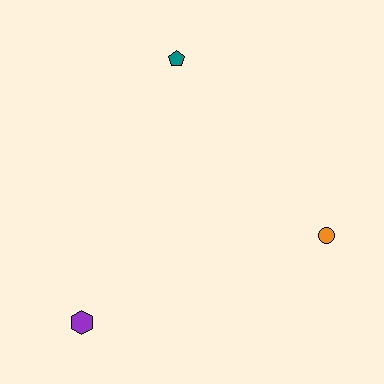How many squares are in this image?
There are no squares.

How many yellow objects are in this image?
There are no yellow objects.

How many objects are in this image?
There are 3 objects.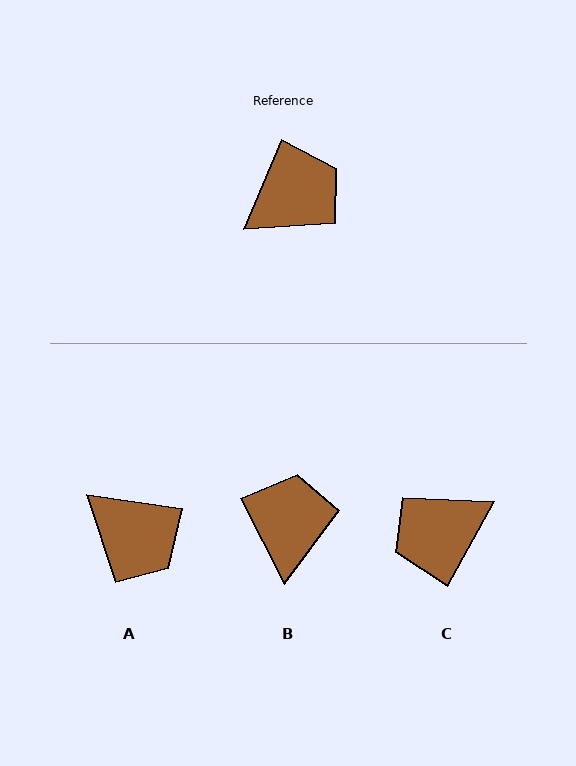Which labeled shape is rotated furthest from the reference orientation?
C, about 174 degrees away.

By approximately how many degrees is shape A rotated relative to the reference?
Approximately 75 degrees clockwise.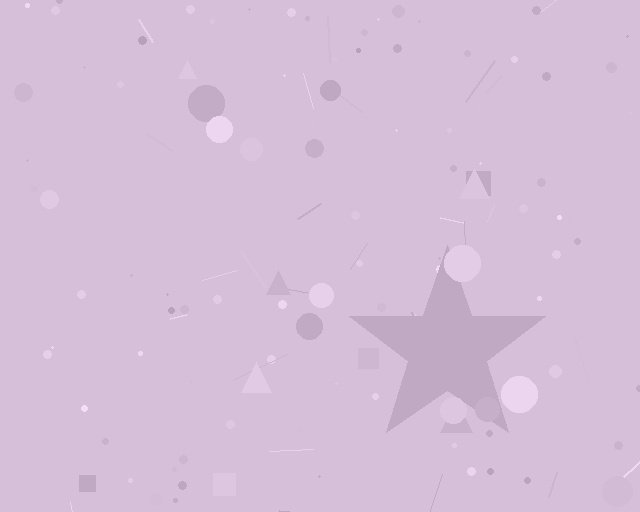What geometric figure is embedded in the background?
A star is embedded in the background.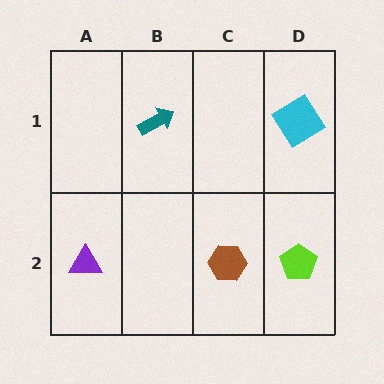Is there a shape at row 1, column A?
No, that cell is empty.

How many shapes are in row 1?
2 shapes.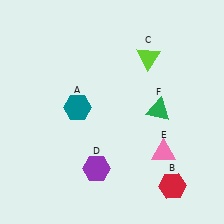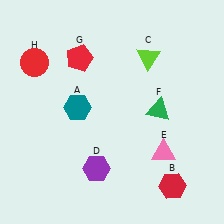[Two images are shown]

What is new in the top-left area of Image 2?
A red pentagon (G) was added in the top-left area of Image 2.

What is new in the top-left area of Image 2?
A red circle (H) was added in the top-left area of Image 2.